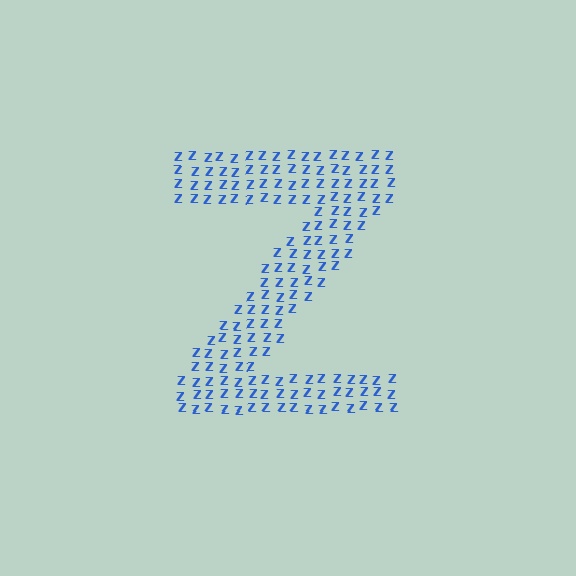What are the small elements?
The small elements are letter Z's.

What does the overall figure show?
The overall figure shows the letter Z.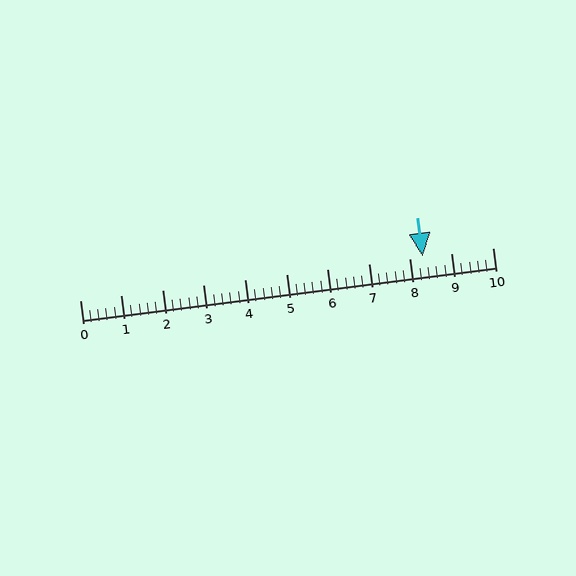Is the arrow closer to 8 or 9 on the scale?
The arrow is closer to 8.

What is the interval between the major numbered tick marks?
The major tick marks are spaced 1 units apart.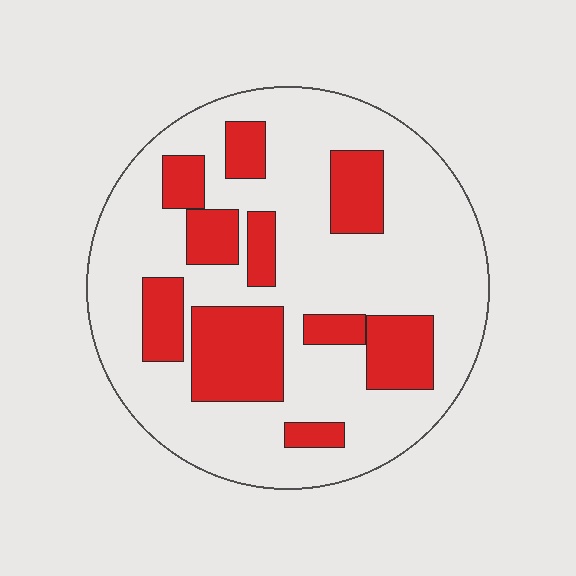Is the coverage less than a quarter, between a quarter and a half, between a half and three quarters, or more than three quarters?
Between a quarter and a half.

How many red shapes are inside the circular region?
10.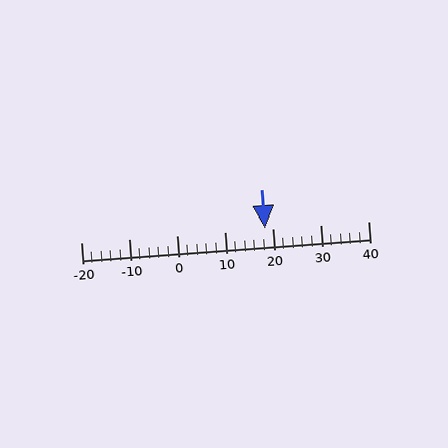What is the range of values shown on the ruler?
The ruler shows values from -20 to 40.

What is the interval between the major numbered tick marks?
The major tick marks are spaced 10 units apart.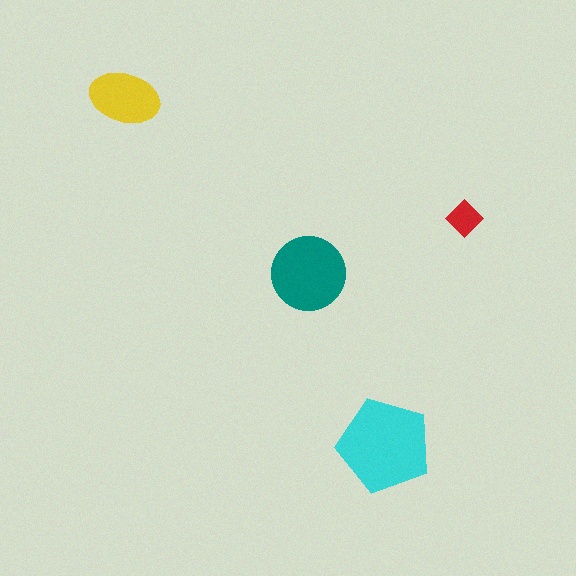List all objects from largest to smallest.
The cyan pentagon, the teal circle, the yellow ellipse, the red diamond.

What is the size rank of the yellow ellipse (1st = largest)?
3rd.